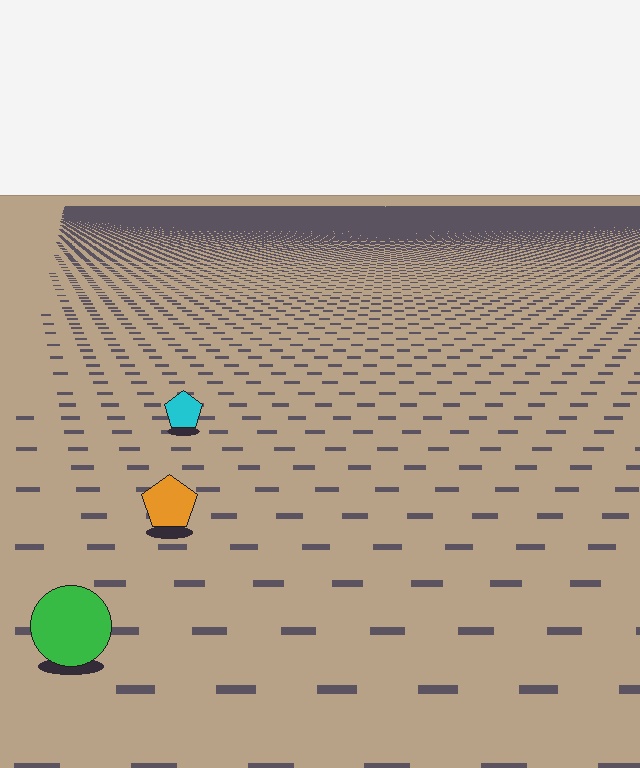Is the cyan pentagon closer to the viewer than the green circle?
No. The green circle is closer — you can tell from the texture gradient: the ground texture is coarser near it.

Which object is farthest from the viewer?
The cyan pentagon is farthest from the viewer. It appears smaller and the ground texture around it is denser.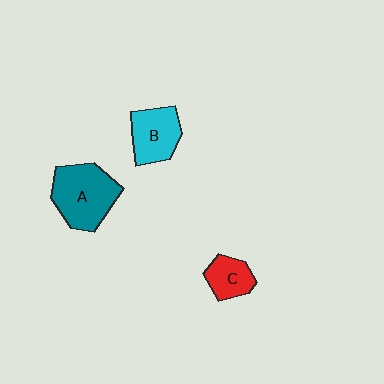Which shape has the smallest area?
Shape C (red).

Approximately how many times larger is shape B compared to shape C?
Approximately 1.5 times.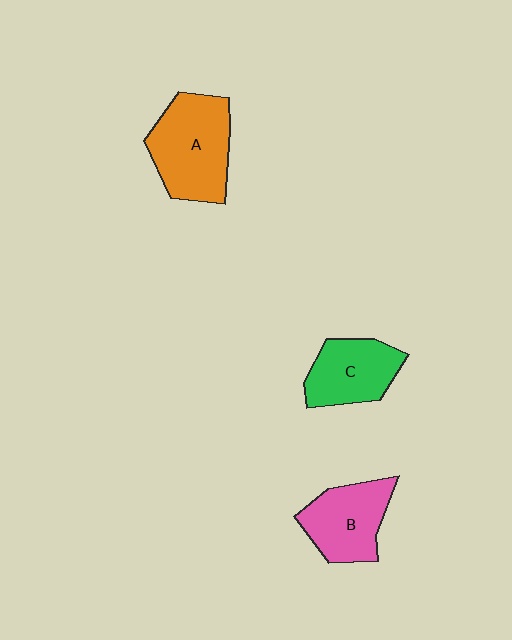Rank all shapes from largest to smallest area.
From largest to smallest: A (orange), B (pink), C (green).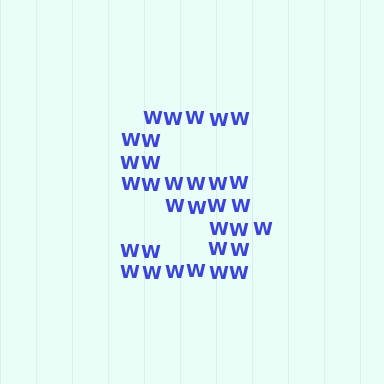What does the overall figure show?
The overall figure shows the letter S.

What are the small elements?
The small elements are letter W's.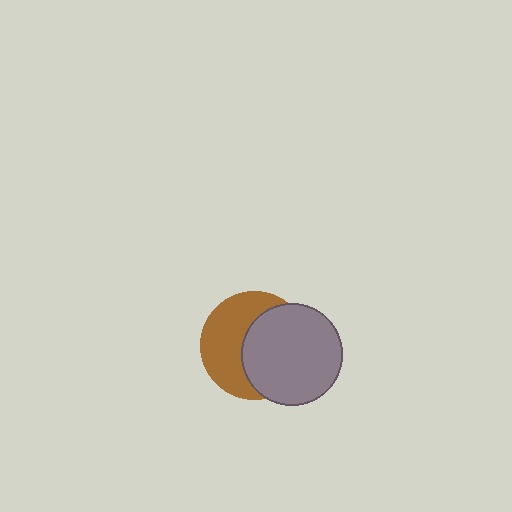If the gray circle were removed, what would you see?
You would see the complete brown circle.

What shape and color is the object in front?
The object in front is a gray circle.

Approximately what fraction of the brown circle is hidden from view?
Roughly 51% of the brown circle is hidden behind the gray circle.